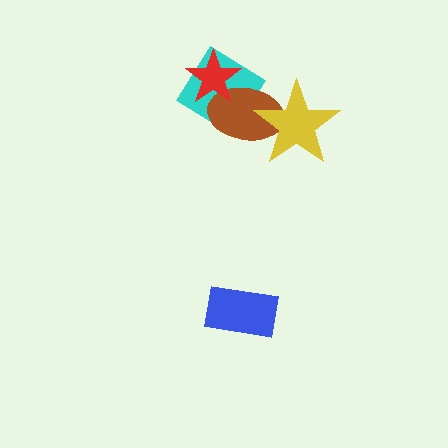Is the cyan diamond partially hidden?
Yes, it is partially covered by another shape.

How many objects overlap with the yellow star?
1 object overlaps with the yellow star.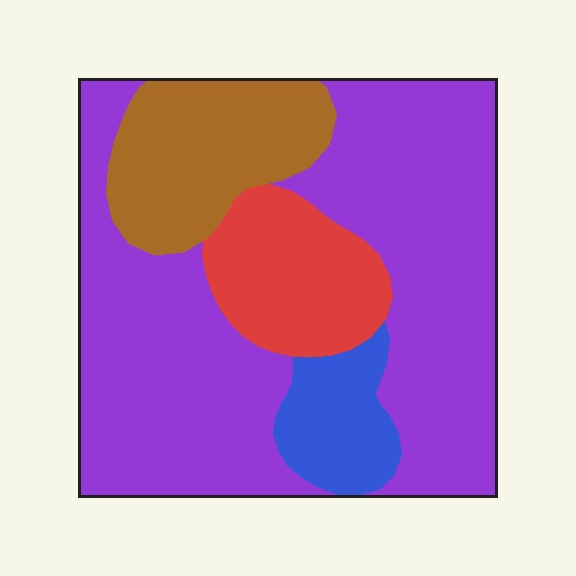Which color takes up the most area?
Purple, at roughly 60%.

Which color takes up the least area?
Blue, at roughly 10%.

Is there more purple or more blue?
Purple.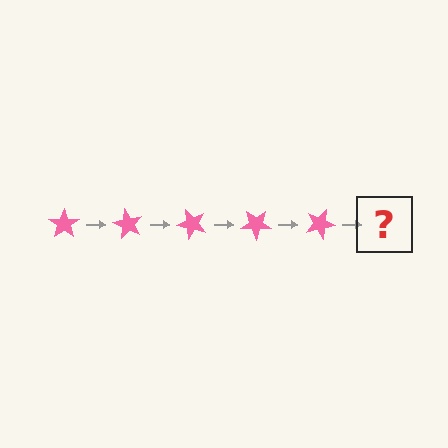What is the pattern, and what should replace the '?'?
The pattern is that the star rotates 60 degrees each step. The '?' should be a pink star rotated 300 degrees.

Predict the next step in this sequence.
The next step is a pink star rotated 300 degrees.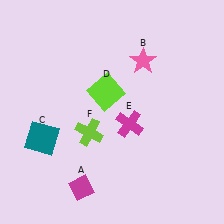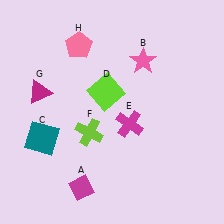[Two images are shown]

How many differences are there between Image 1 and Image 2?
There are 2 differences between the two images.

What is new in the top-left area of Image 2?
A magenta triangle (G) was added in the top-left area of Image 2.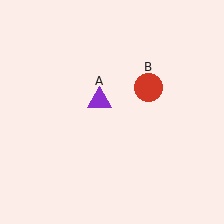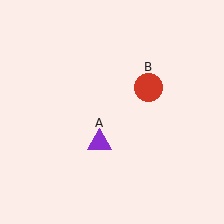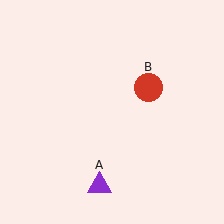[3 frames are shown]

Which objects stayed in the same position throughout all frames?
Red circle (object B) remained stationary.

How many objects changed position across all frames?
1 object changed position: purple triangle (object A).